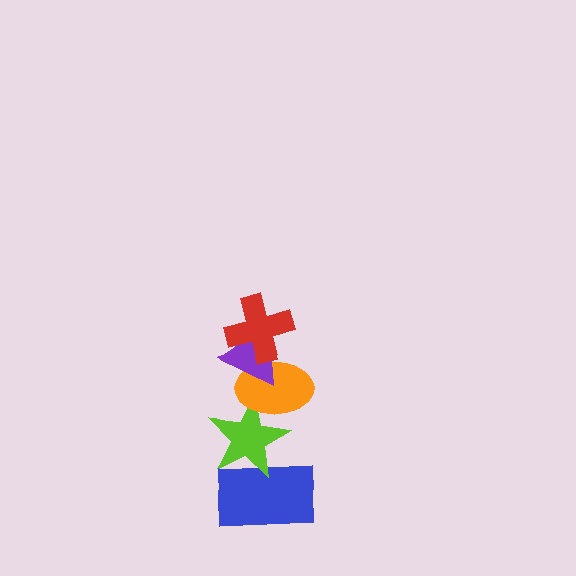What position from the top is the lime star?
The lime star is 4th from the top.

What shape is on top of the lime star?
The orange ellipse is on top of the lime star.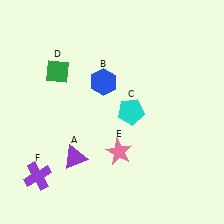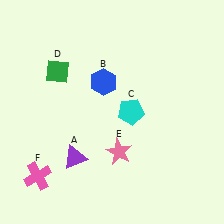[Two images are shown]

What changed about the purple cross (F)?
In Image 1, F is purple. In Image 2, it changed to pink.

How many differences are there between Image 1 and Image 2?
There is 1 difference between the two images.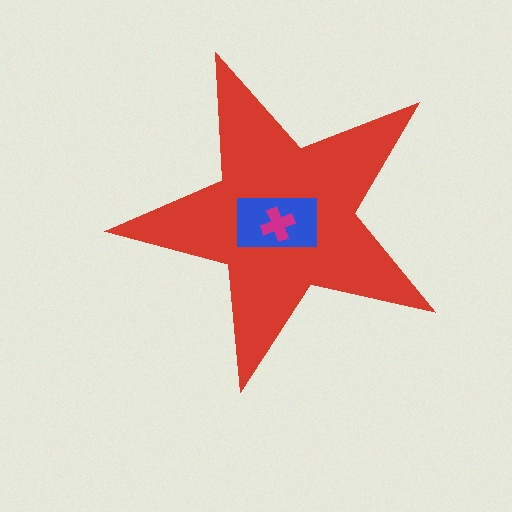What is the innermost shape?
The magenta cross.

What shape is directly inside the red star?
The blue rectangle.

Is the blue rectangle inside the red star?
Yes.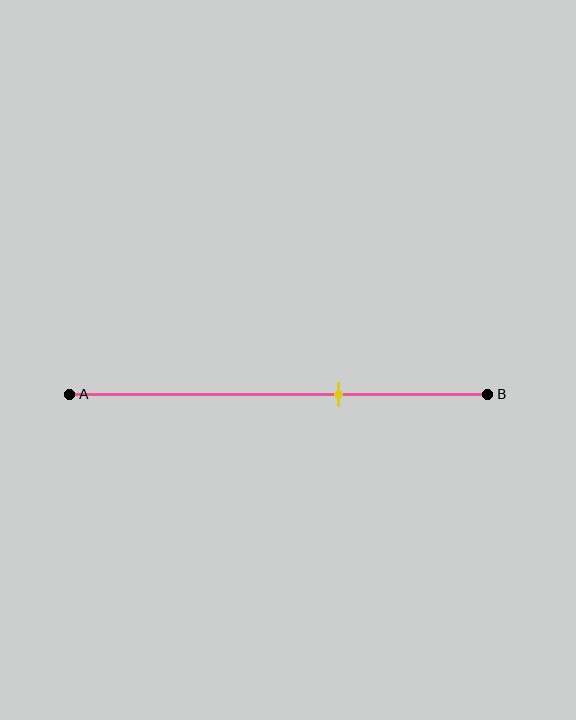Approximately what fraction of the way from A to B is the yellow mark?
The yellow mark is approximately 65% of the way from A to B.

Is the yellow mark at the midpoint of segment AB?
No, the mark is at about 65% from A, not at the 50% midpoint.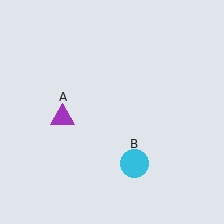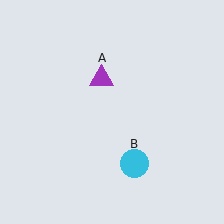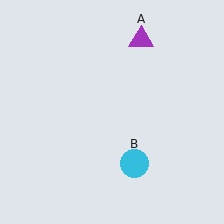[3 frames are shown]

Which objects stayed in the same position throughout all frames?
Cyan circle (object B) remained stationary.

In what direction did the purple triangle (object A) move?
The purple triangle (object A) moved up and to the right.